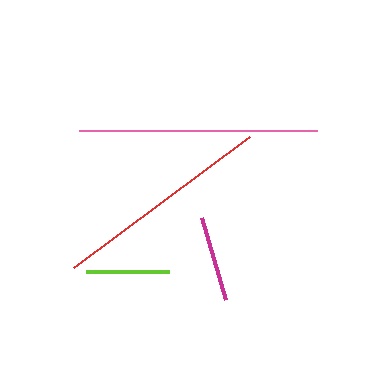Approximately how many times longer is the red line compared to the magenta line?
The red line is approximately 2.6 times the length of the magenta line.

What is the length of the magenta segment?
The magenta segment is approximately 85 pixels long.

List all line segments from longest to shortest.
From longest to shortest: pink, red, magenta, lime.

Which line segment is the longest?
The pink line is the longest at approximately 238 pixels.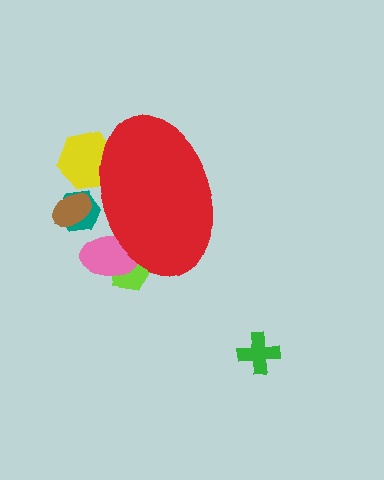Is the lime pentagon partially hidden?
Yes, the lime pentagon is partially hidden behind the red ellipse.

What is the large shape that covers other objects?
A red ellipse.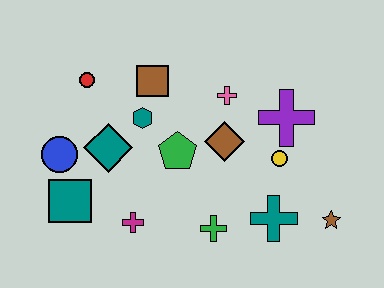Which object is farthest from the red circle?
The brown star is farthest from the red circle.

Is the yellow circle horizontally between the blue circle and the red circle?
No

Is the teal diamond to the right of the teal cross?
No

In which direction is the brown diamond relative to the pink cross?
The brown diamond is below the pink cross.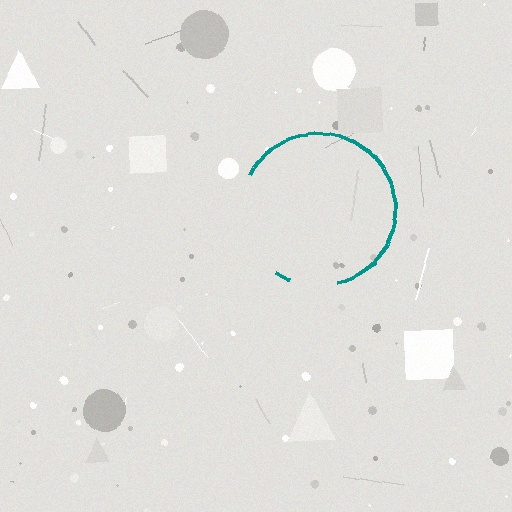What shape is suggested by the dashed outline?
The dashed outline suggests a circle.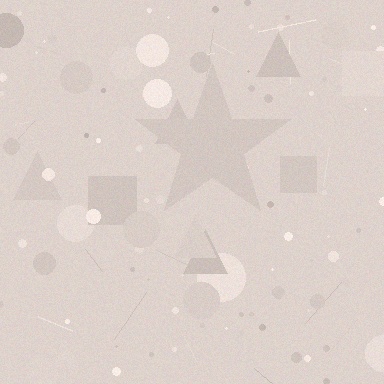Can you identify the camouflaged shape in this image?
The camouflaged shape is a star.